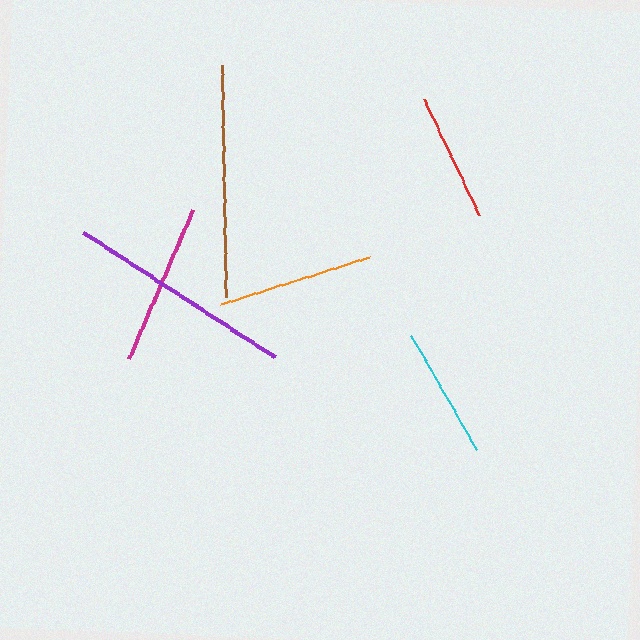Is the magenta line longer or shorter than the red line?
The magenta line is longer than the red line.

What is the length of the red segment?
The red segment is approximately 129 pixels long.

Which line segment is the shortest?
The red line is the shortest at approximately 129 pixels.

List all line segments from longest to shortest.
From longest to shortest: brown, purple, magenta, orange, cyan, red.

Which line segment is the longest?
The brown line is the longest at approximately 232 pixels.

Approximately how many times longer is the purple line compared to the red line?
The purple line is approximately 1.8 times the length of the red line.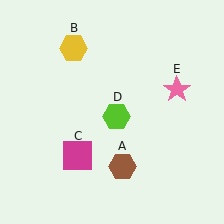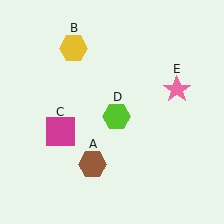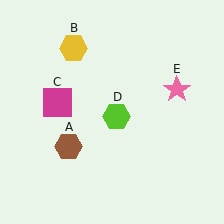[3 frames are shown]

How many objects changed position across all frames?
2 objects changed position: brown hexagon (object A), magenta square (object C).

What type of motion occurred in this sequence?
The brown hexagon (object A), magenta square (object C) rotated clockwise around the center of the scene.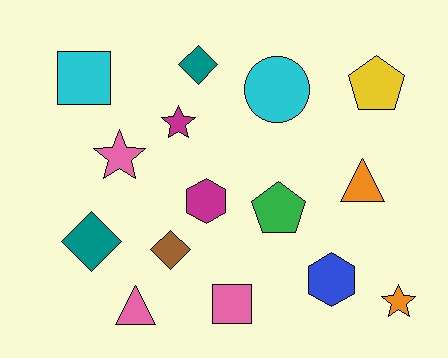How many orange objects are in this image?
There are 2 orange objects.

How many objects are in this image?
There are 15 objects.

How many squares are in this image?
There are 2 squares.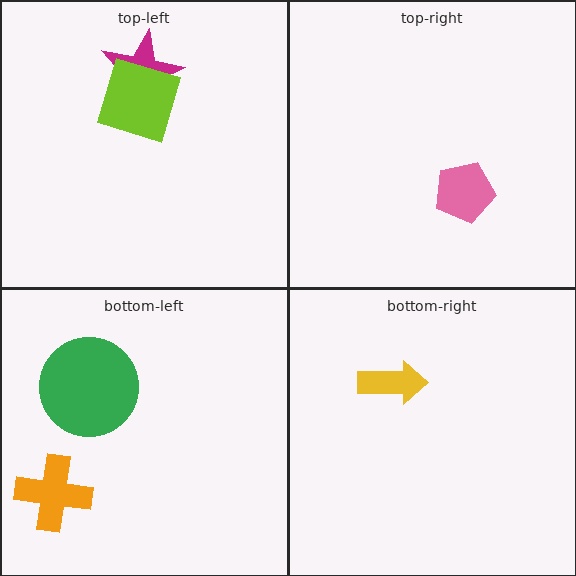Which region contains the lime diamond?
The top-left region.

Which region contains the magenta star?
The top-left region.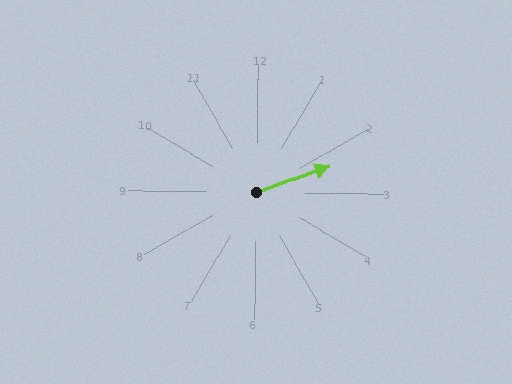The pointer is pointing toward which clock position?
Roughly 2 o'clock.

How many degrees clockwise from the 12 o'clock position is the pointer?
Approximately 70 degrees.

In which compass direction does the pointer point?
East.